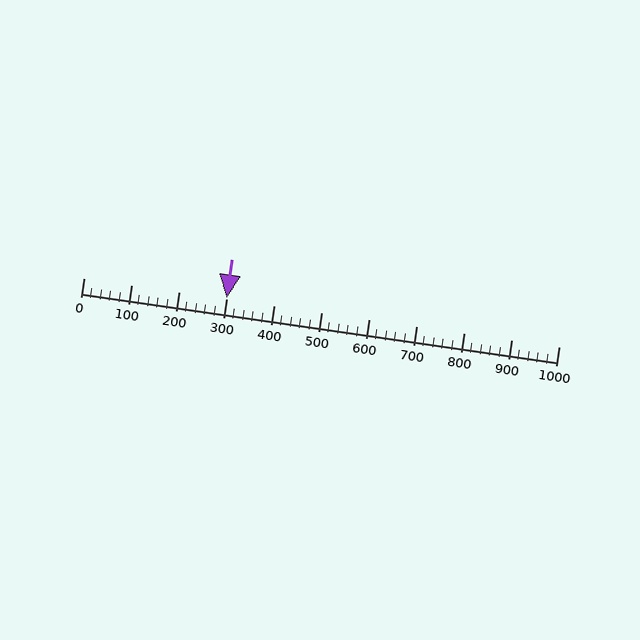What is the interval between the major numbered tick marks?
The major tick marks are spaced 100 units apart.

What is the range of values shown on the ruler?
The ruler shows values from 0 to 1000.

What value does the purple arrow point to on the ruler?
The purple arrow points to approximately 300.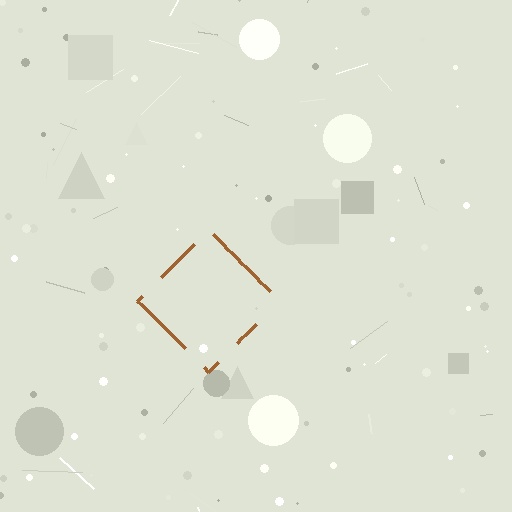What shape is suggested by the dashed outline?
The dashed outline suggests a diamond.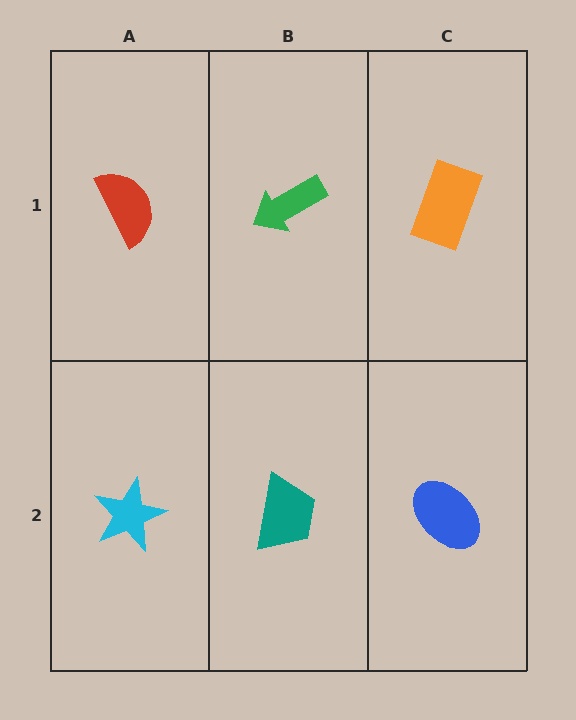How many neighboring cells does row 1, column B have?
3.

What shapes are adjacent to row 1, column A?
A cyan star (row 2, column A), a green arrow (row 1, column B).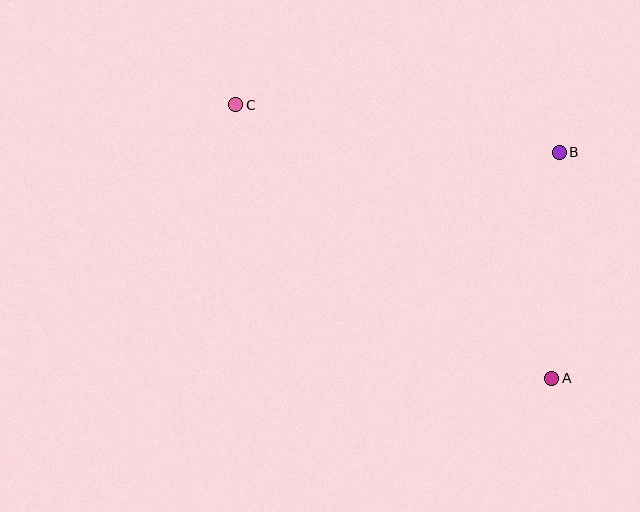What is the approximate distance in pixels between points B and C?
The distance between B and C is approximately 327 pixels.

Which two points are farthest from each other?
Points A and C are farthest from each other.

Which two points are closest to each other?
Points A and B are closest to each other.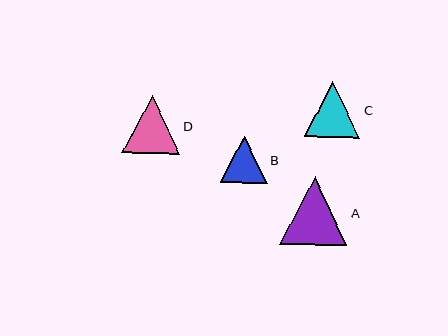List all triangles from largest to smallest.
From largest to smallest: A, D, C, B.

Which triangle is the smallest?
Triangle B is the smallest with a size of approximately 47 pixels.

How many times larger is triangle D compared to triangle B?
Triangle D is approximately 1.2 times the size of triangle B.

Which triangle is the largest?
Triangle A is the largest with a size of approximately 67 pixels.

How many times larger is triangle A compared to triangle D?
Triangle A is approximately 1.2 times the size of triangle D.